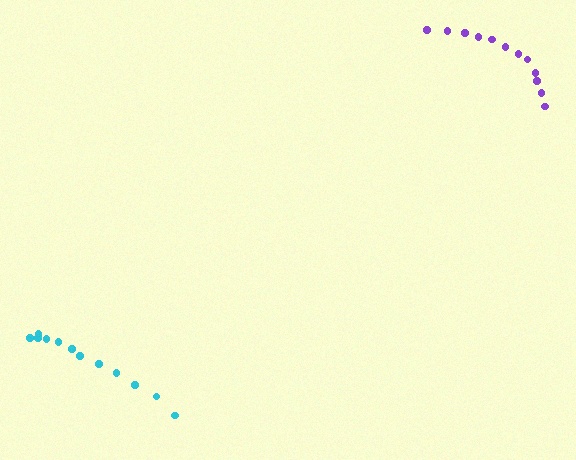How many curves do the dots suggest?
There are 2 distinct paths.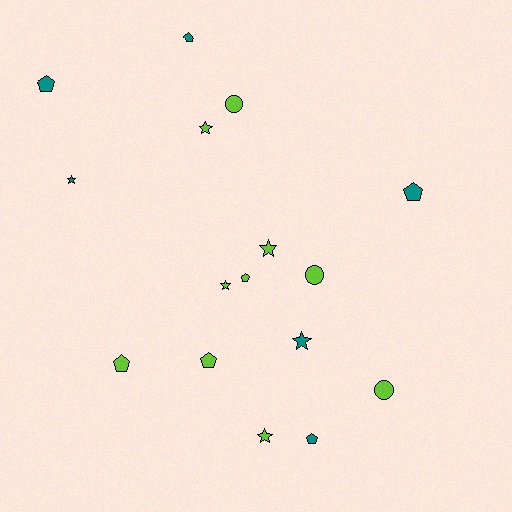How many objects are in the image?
There are 16 objects.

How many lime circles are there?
There are 3 lime circles.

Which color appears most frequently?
Lime, with 10 objects.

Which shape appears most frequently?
Pentagon, with 7 objects.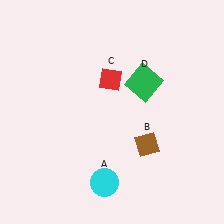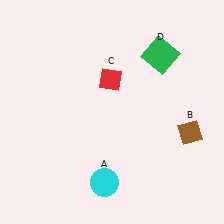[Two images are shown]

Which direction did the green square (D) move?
The green square (D) moved up.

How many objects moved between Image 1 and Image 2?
2 objects moved between the two images.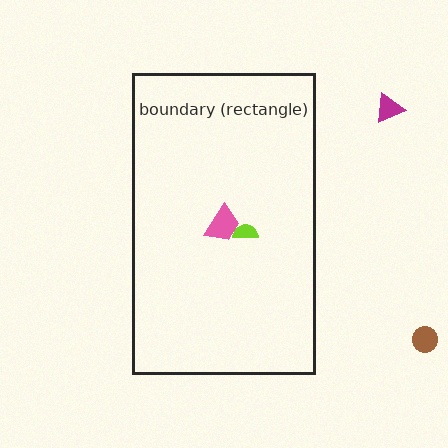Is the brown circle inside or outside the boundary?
Outside.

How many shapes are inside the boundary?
2 inside, 2 outside.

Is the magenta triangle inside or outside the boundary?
Outside.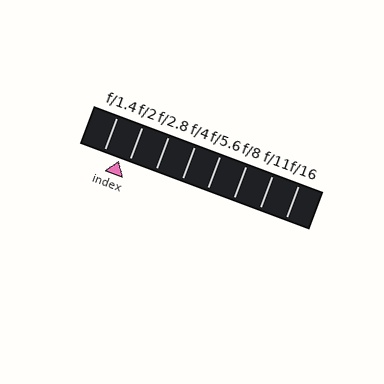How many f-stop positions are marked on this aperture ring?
There are 8 f-stop positions marked.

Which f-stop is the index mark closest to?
The index mark is closest to f/2.